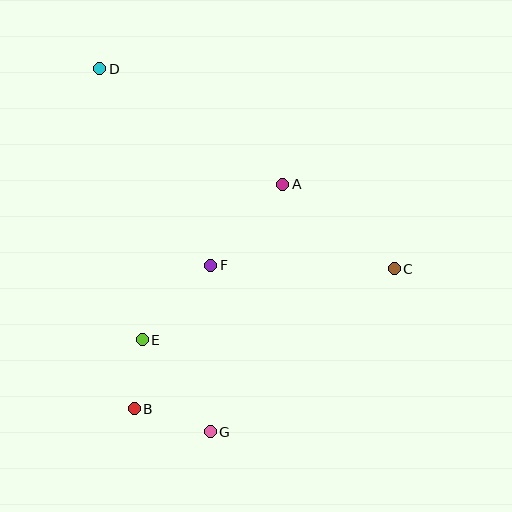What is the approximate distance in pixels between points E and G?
The distance between E and G is approximately 114 pixels.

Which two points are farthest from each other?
Points D and G are farthest from each other.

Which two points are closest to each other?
Points B and E are closest to each other.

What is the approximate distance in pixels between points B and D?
The distance between B and D is approximately 342 pixels.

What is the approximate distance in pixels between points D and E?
The distance between D and E is approximately 274 pixels.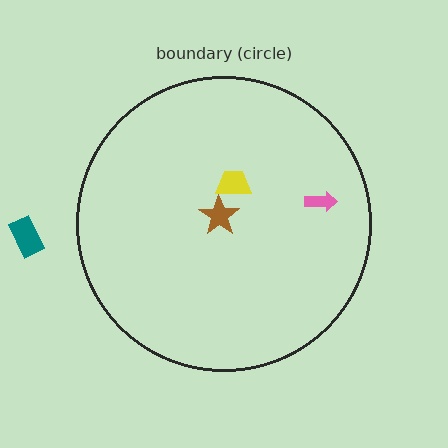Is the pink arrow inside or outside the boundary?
Inside.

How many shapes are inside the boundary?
3 inside, 1 outside.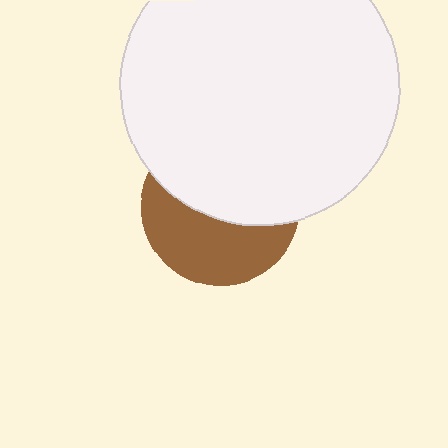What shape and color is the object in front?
The object in front is a white circle.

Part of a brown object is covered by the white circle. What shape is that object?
It is a circle.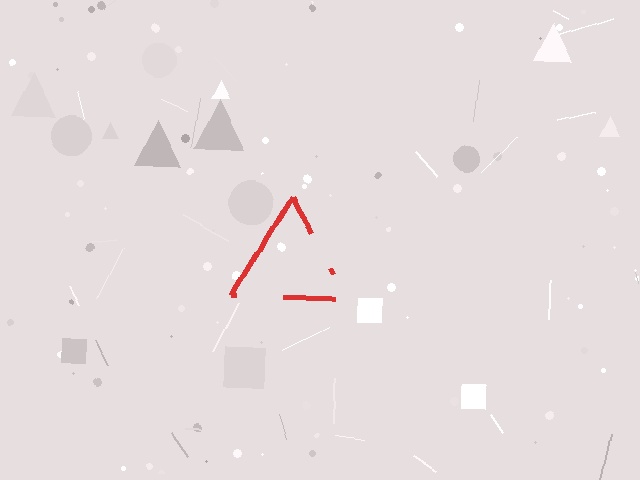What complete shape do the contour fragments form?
The contour fragments form a triangle.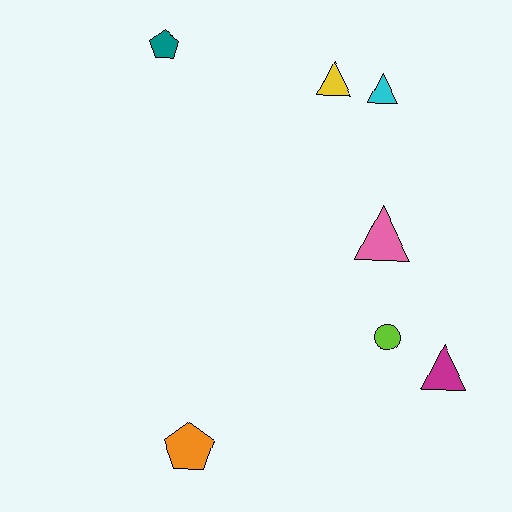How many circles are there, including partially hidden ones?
There is 1 circle.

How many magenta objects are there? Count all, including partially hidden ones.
There is 1 magenta object.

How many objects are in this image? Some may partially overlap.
There are 7 objects.